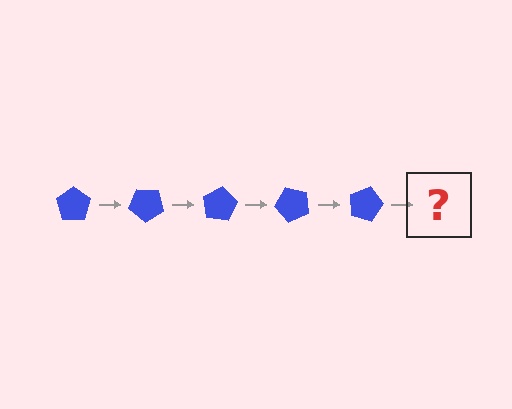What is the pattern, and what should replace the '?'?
The pattern is that the pentagon rotates 40 degrees each step. The '?' should be a blue pentagon rotated 200 degrees.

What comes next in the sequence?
The next element should be a blue pentagon rotated 200 degrees.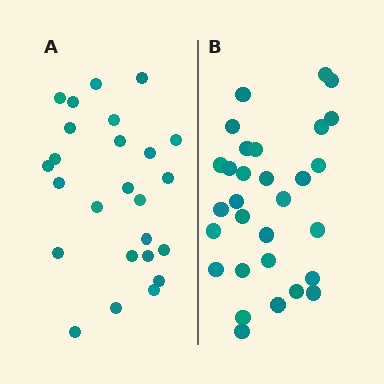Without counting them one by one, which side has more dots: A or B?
Region B (the right region) has more dots.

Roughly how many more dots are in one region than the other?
Region B has about 5 more dots than region A.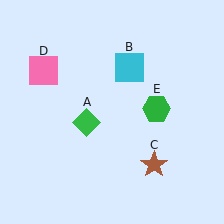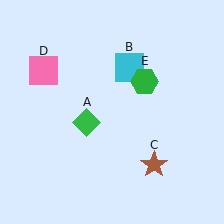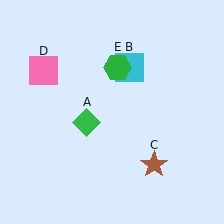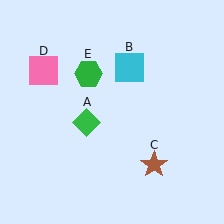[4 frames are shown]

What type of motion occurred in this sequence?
The green hexagon (object E) rotated counterclockwise around the center of the scene.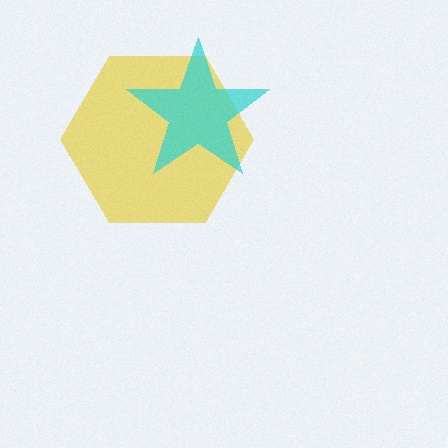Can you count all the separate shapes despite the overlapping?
Yes, there are 2 separate shapes.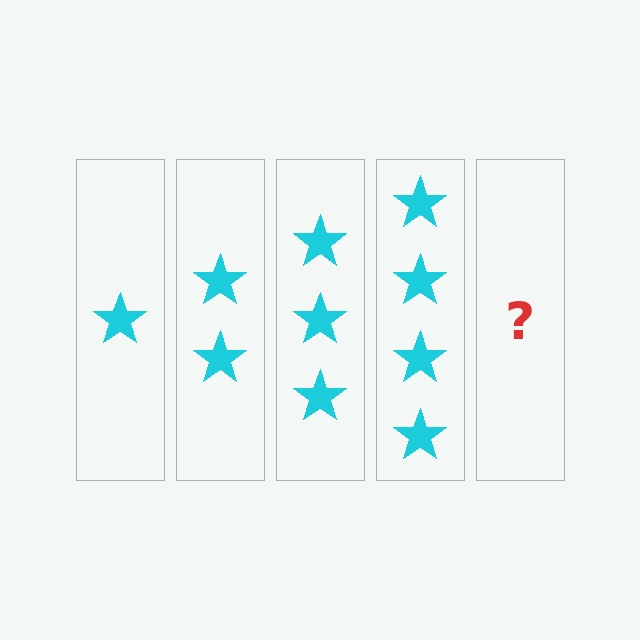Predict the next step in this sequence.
The next step is 5 stars.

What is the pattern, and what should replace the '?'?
The pattern is that each step adds one more star. The '?' should be 5 stars.